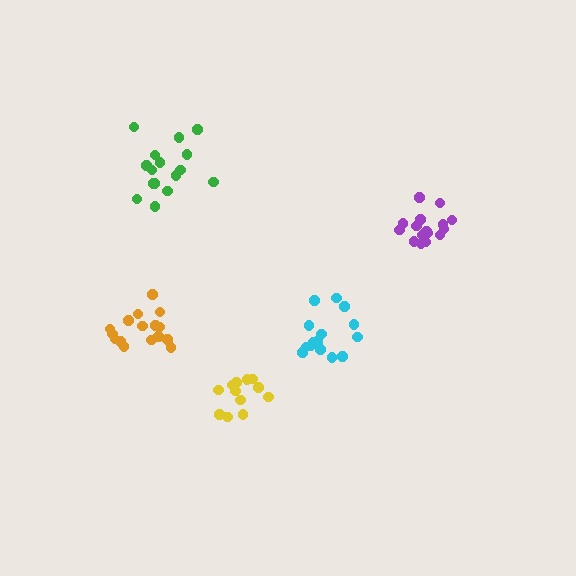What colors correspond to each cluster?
The clusters are colored: green, purple, cyan, yellow, orange.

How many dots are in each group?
Group 1: 16 dots, Group 2: 16 dots, Group 3: 15 dots, Group 4: 12 dots, Group 5: 16 dots (75 total).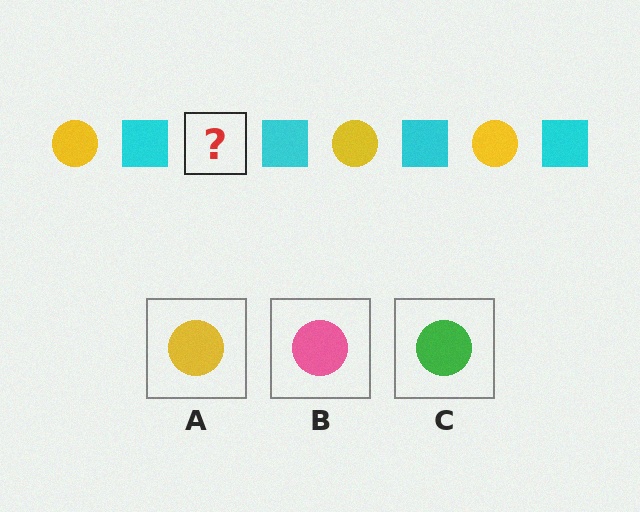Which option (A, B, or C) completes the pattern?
A.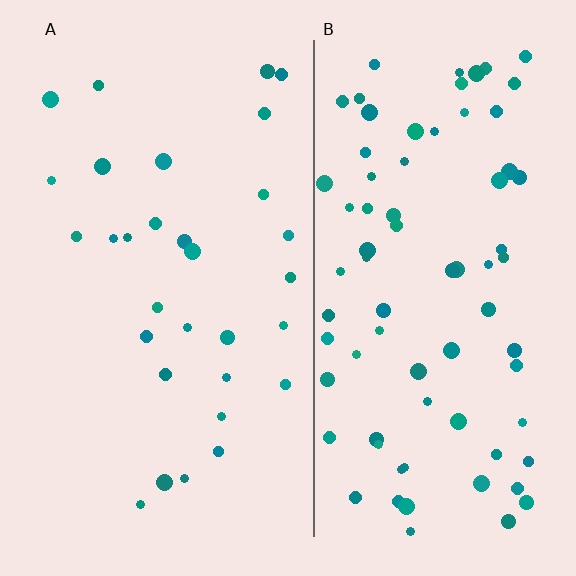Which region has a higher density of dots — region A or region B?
B (the right).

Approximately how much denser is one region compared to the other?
Approximately 2.6× — region B over region A.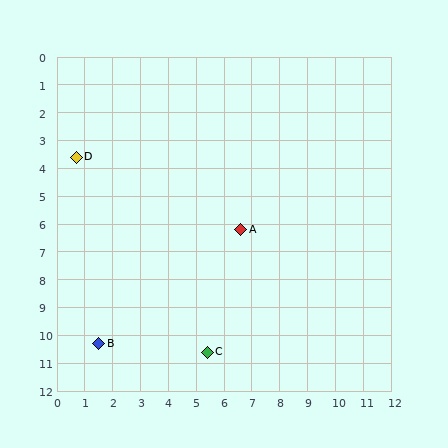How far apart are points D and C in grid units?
Points D and C are about 8.4 grid units apart.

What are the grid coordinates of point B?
Point B is at approximately (1.5, 10.3).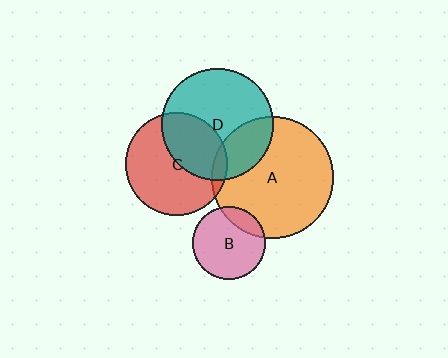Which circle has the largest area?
Circle A (orange).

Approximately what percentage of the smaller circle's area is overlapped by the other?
Approximately 25%.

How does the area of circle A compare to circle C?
Approximately 1.4 times.